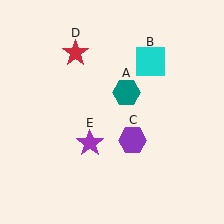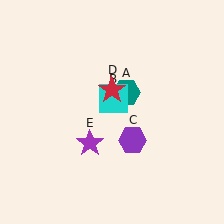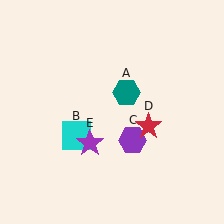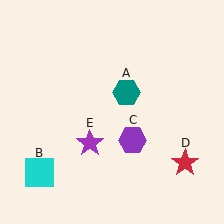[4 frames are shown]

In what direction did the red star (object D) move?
The red star (object D) moved down and to the right.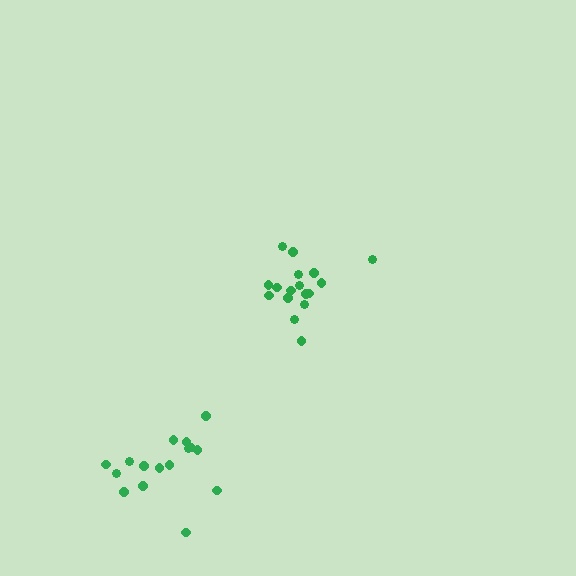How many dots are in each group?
Group 1: 17 dots, Group 2: 16 dots (33 total).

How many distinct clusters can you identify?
There are 2 distinct clusters.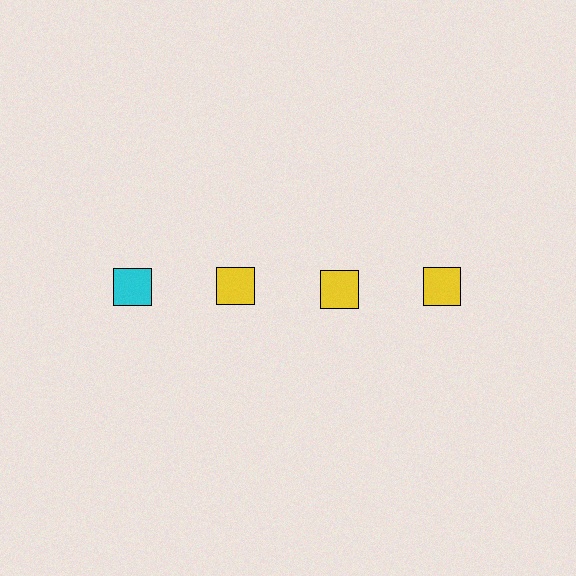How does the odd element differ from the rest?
It has a different color: cyan instead of yellow.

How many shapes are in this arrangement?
There are 4 shapes arranged in a grid pattern.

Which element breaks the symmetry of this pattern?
The cyan square in the top row, leftmost column breaks the symmetry. All other shapes are yellow squares.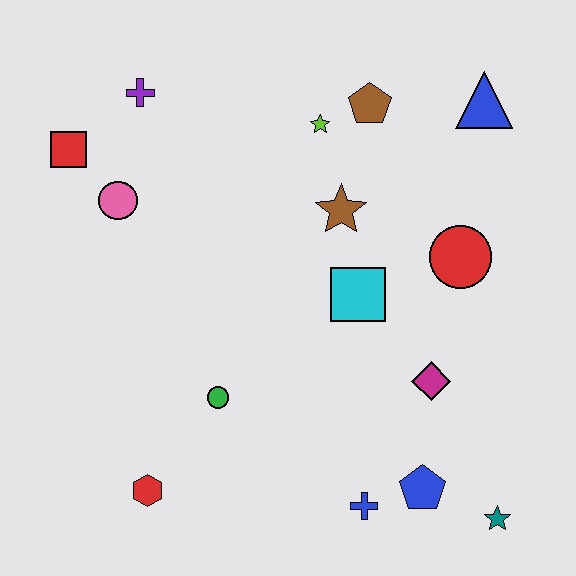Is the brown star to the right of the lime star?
Yes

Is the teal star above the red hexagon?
No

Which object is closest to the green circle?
The red hexagon is closest to the green circle.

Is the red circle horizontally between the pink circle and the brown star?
No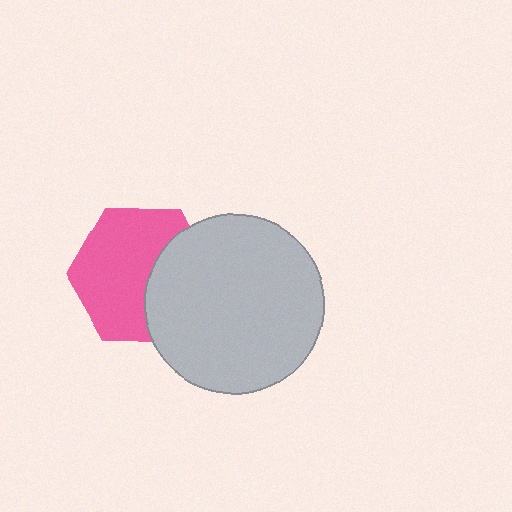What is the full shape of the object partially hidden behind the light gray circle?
The partially hidden object is a pink hexagon.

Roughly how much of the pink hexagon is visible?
About half of it is visible (roughly 64%).